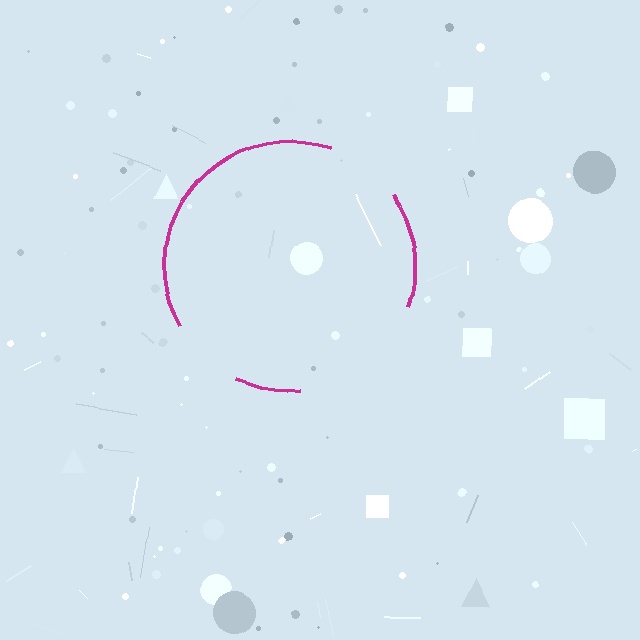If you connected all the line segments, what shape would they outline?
They would outline a circle.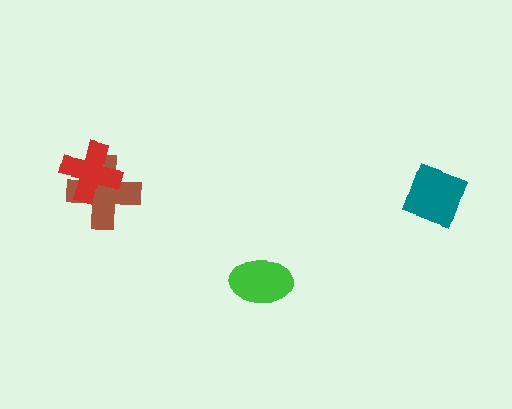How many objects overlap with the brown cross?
1 object overlaps with the brown cross.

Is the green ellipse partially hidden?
No, no other shape covers it.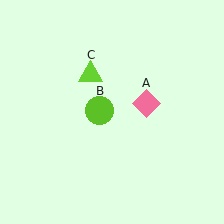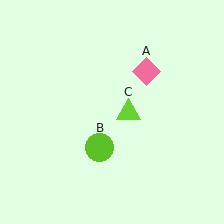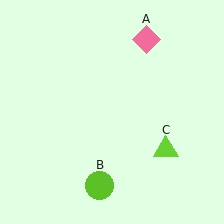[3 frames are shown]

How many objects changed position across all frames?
3 objects changed position: pink diamond (object A), lime circle (object B), lime triangle (object C).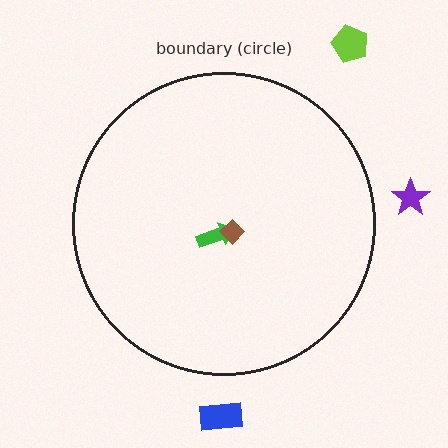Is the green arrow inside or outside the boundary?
Inside.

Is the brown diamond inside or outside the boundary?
Inside.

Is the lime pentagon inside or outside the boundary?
Outside.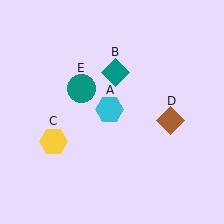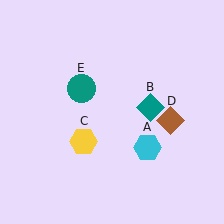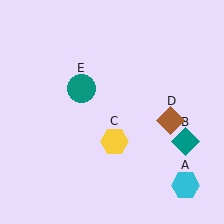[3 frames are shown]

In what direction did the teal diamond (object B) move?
The teal diamond (object B) moved down and to the right.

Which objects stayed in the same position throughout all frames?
Brown diamond (object D) and teal circle (object E) remained stationary.